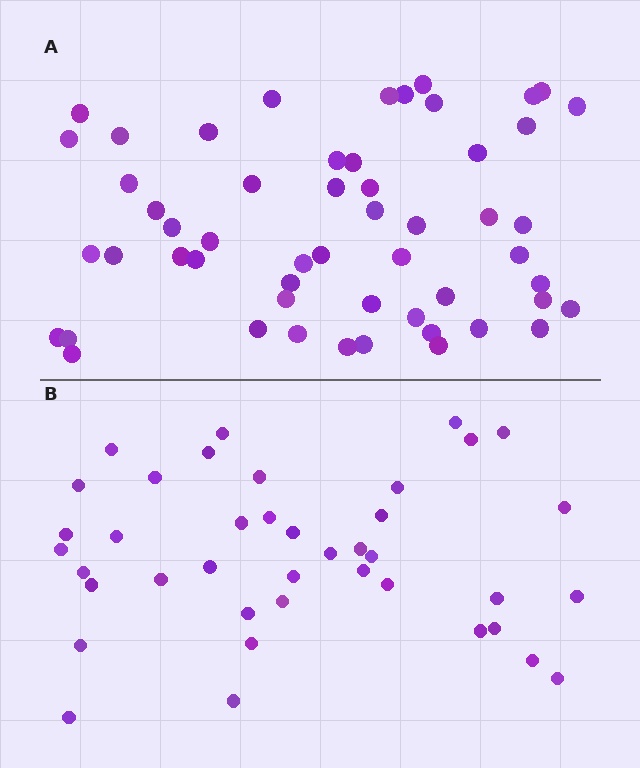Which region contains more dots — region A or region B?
Region A (the top region) has more dots.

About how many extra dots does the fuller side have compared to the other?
Region A has approximately 15 more dots than region B.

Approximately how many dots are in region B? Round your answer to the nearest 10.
About 40 dots.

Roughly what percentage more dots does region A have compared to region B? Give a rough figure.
About 35% more.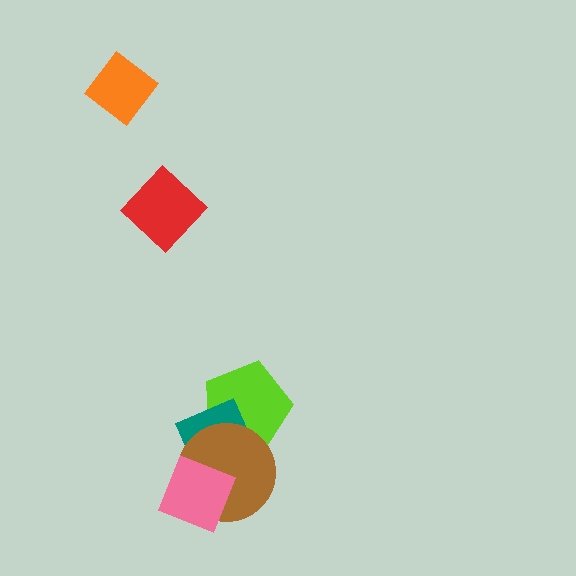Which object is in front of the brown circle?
The pink diamond is in front of the brown circle.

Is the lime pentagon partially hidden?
Yes, it is partially covered by another shape.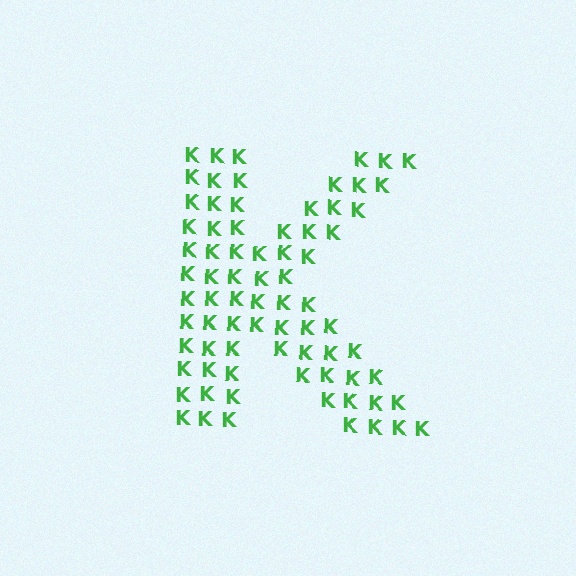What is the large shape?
The large shape is the letter K.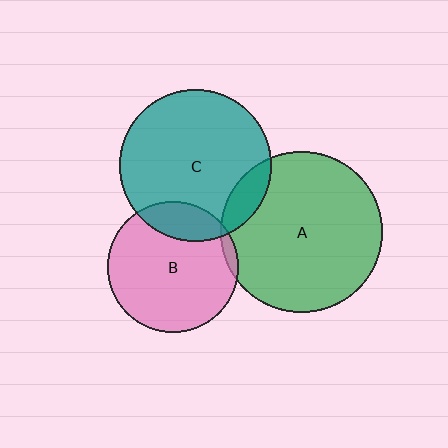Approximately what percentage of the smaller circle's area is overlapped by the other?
Approximately 10%.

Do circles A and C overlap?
Yes.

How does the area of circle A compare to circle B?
Approximately 1.5 times.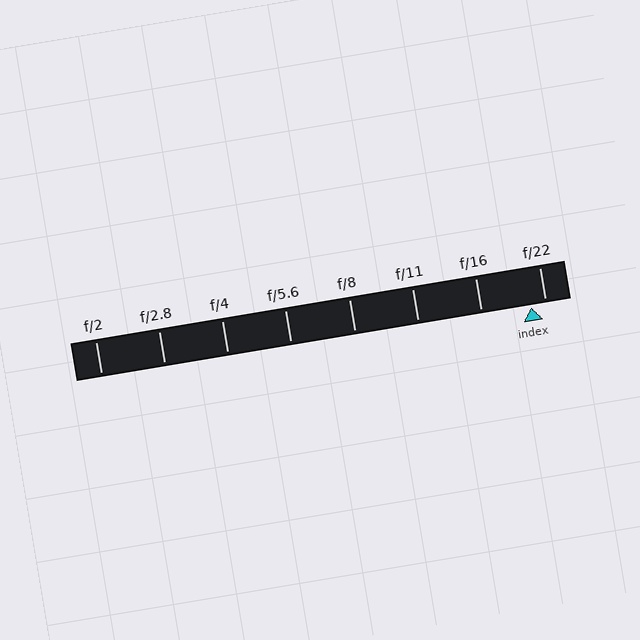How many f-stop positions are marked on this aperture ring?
There are 8 f-stop positions marked.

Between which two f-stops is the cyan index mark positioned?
The index mark is between f/16 and f/22.